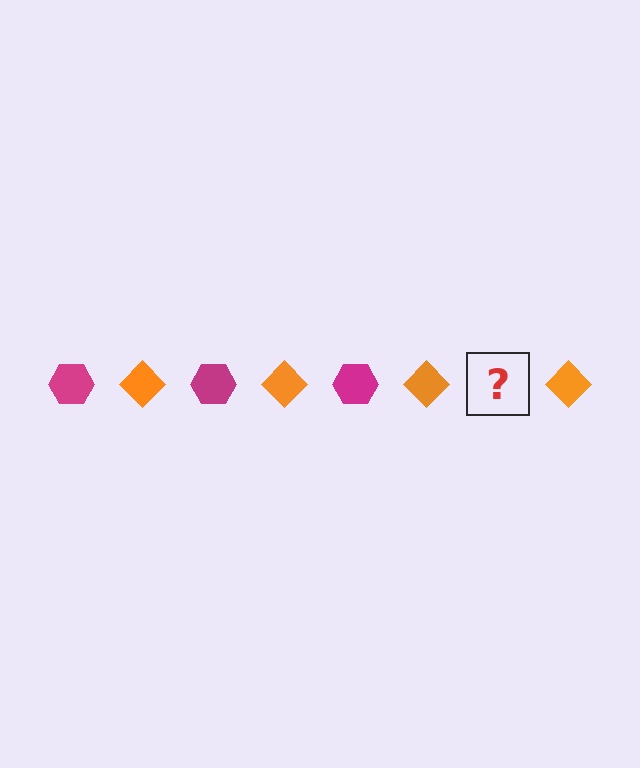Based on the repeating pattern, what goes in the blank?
The blank should be a magenta hexagon.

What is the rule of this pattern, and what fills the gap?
The rule is that the pattern alternates between magenta hexagon and orange diamond. The gap should be filled with a magenta hexagon.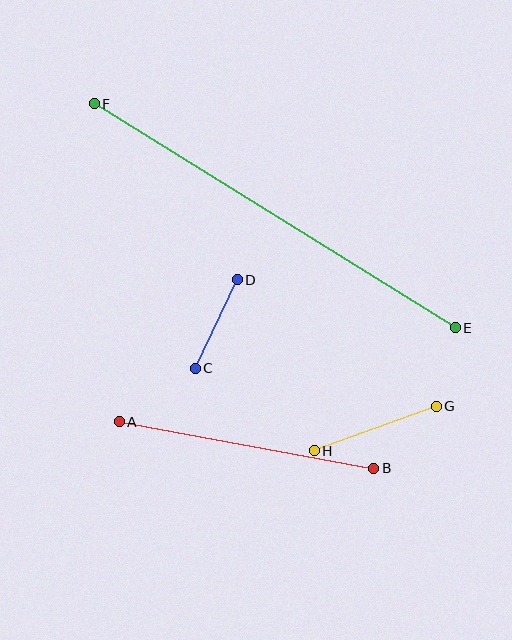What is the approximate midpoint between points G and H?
The midpoint is at approximately (375, 428) pixels.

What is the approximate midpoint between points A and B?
The midpoint is at approximately (247, 445) pixels.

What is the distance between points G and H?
The distance is approximately 130 pixels.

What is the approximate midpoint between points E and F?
The midpoint is at approximately (275, 216) pixels.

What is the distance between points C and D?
The distance is approximately 98 pixels.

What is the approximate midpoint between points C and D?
The midpoint is at approximately (216, 324) pixels.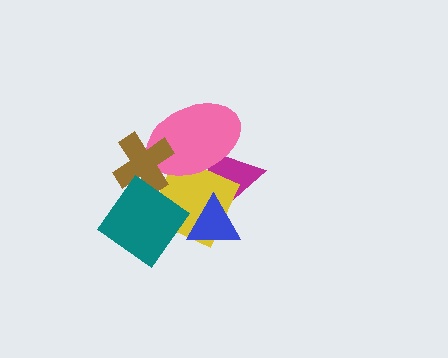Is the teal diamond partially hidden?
No, no other shape covers it.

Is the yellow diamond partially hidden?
Yes, it is partially covered by another shape.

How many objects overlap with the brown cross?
3 objects overlap with the brown cross.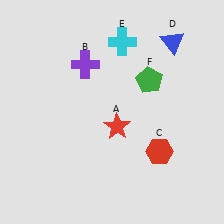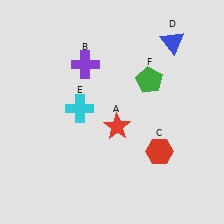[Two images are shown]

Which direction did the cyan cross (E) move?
The cyan cross (E) moved down.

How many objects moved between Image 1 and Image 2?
1 object moved between the two images.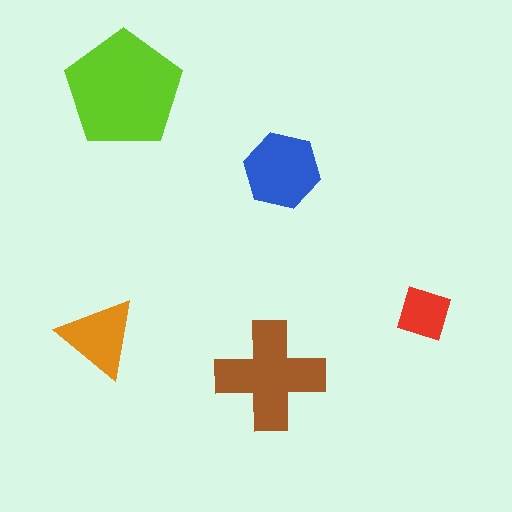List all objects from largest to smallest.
The lime pentagon, the brown cross, the blue hexagon, the orange triangle, the red square.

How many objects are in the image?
There are 5 objects in the image.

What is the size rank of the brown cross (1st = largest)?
2nd.